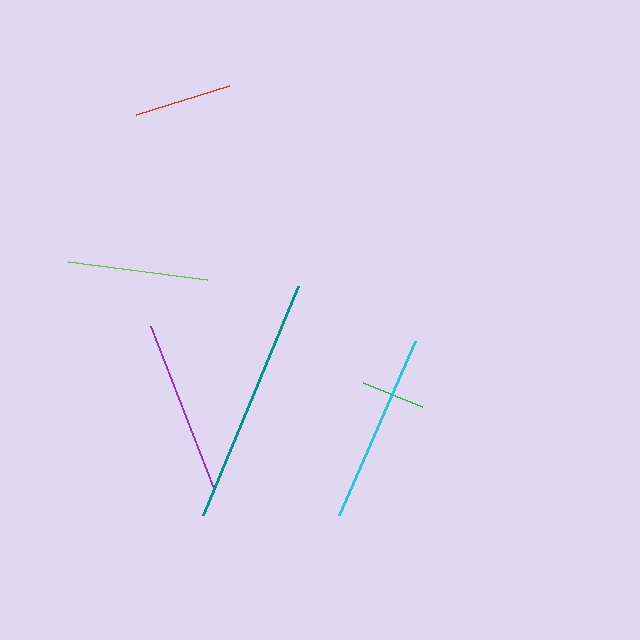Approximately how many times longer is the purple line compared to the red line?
The purple line is approximately 1.8 times the length of the red line.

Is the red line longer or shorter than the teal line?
The teal line is longer than the red line.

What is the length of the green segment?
The green segment is approximately 63 pixels long.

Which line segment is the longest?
The teal line is the longest at approximately 248 pixels.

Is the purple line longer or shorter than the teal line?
The teal line is longer than the purple line.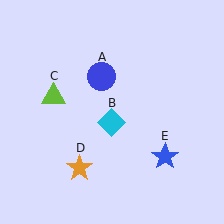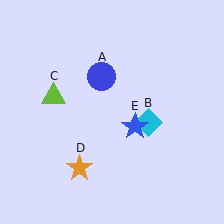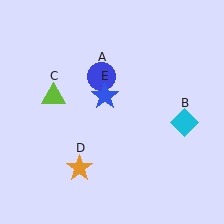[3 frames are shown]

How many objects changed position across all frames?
2 objects changed position: cyan diamond (object B), blue star (object E).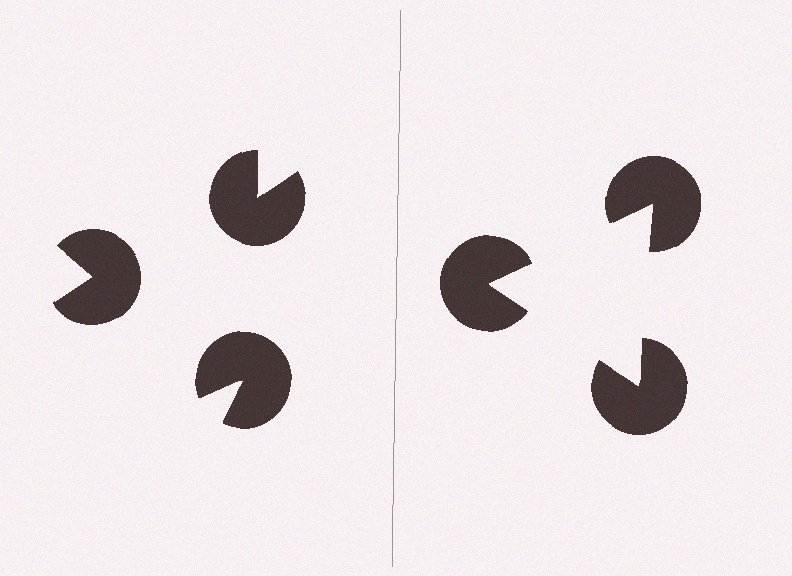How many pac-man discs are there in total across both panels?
6 — 3 on each side.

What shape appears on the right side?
An illusory triangle.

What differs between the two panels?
The pac-man discs are positioned identically on both sides; only the wedge orientations differ. On the right they align to a triangle; on the left they are misaligned.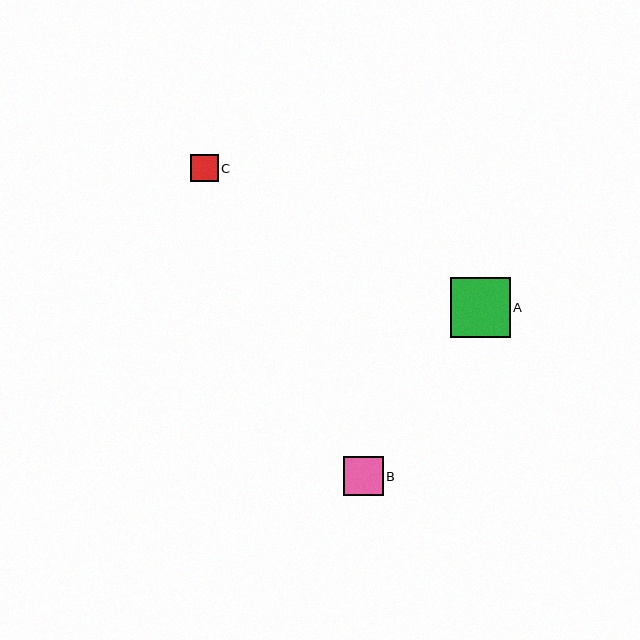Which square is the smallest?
Square C is the smallest with a size of approximately 28 pixels.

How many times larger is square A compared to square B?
Square A is approximately 1.5 times the size of square B.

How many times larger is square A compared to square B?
Square A is approximately 1.5 times the size of square B.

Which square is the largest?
Square A is the largest with a size of approximately 60 pixels.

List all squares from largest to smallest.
From largest to smallest: A, B, C.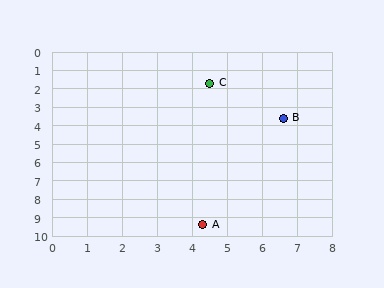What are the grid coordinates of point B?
Point B is at approximately (6.6, 3.6).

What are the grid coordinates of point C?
Point C is at approximately (4.5, 1.7).